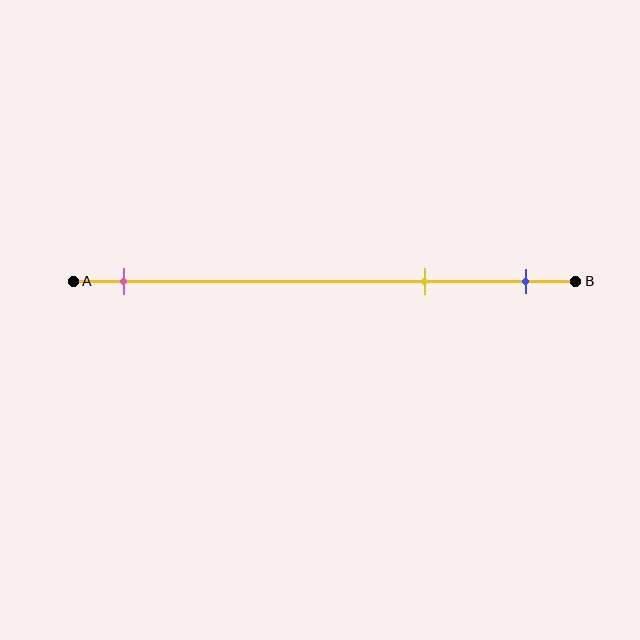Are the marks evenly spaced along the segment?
No, the marks are not evenly spaced.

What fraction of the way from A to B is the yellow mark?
The yellow mark is approximately 70% (0.7) of the way from A to B.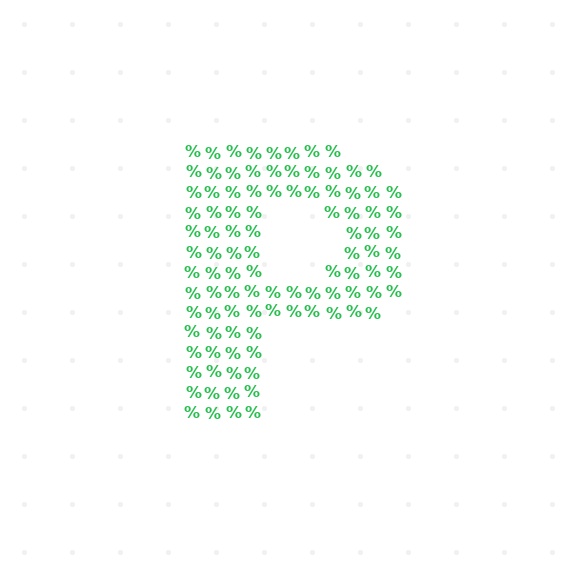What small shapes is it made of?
It is made of small percent signs.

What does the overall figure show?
The overall figure shows the letter P.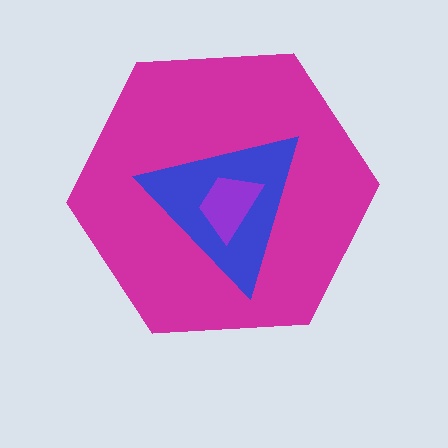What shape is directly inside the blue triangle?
The purple trapezoid.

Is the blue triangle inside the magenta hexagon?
Yes.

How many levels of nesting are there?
3.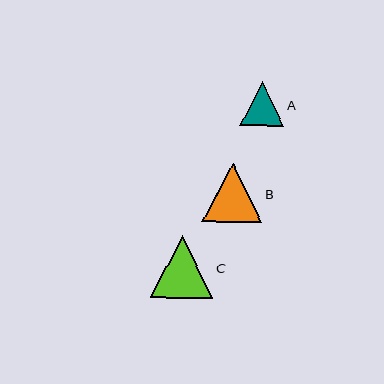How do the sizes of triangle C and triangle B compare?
Triangle C and triangle B are approximately the same size.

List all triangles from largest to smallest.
From largest to smallest: C, B, A.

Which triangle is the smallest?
Triangle A is the smallest with a size of approximately 44 pixels.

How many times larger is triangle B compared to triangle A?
Triangle B is approximately 1.4 times the size of triangle A.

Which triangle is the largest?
Triangle C is the largest with a size of approximately 62 pixels.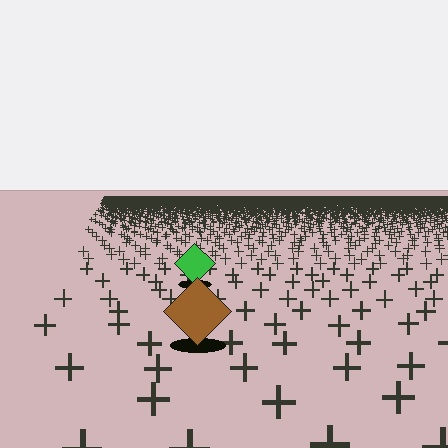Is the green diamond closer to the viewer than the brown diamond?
No. The brown diamond is closer — you can tell from the texture gradient: the ground texture is coarser near it.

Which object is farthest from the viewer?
The green diamond is farthest from the viewer. It appears smaller and the ground texture around it is denser.